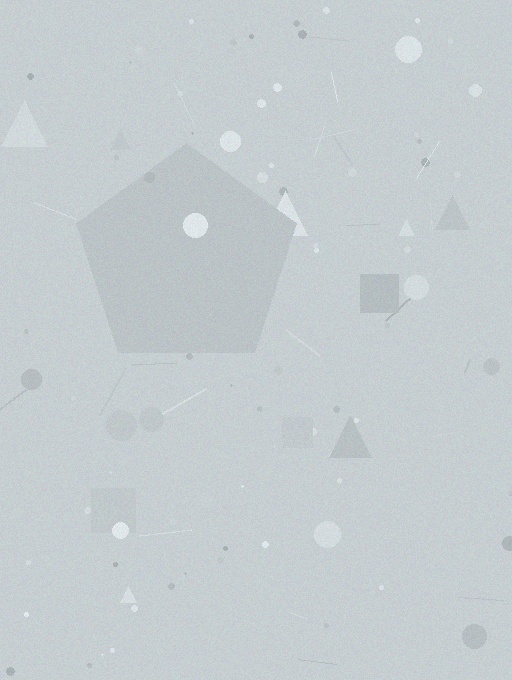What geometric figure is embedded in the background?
A pentagon is embedded in the background.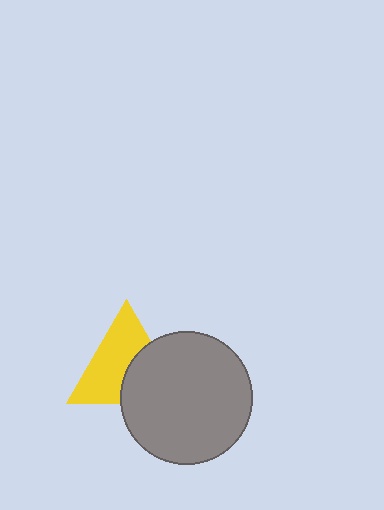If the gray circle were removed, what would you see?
You would see the complete yellow triangle.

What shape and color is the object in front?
The object in front is a gray circle.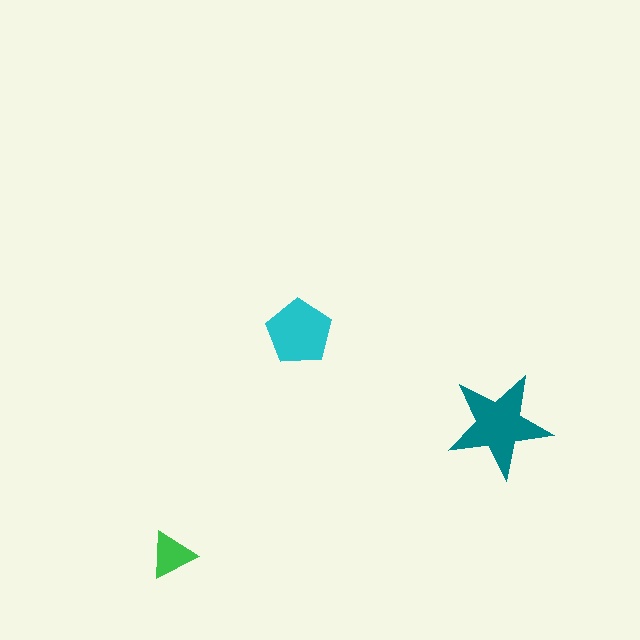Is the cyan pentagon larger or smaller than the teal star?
Smaller.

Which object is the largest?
The teal star.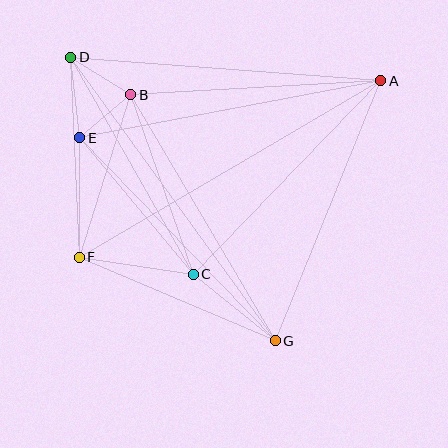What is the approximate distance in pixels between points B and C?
The distance between B and C is approximately 190 pixels.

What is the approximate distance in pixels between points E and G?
The distance between E and G is approximately 282 pixels.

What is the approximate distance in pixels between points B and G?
The distance between B and G is approximately 285 pixels.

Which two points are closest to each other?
Points B and E are closest to each other.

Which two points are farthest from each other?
Points D and G are farthest from each other.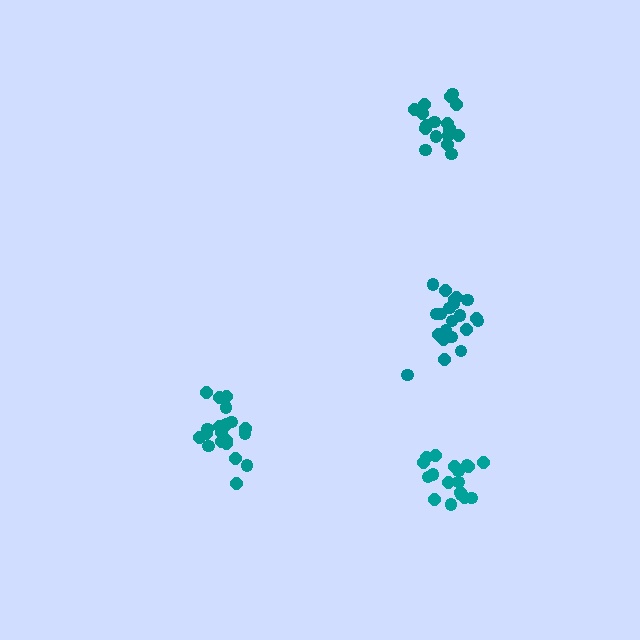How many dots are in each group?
Group 1: 21 dots, Group 2: 18 dots, Group 3: 17 dots, Group 4: 21 dots (77 total).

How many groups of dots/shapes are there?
There are 4 groups.